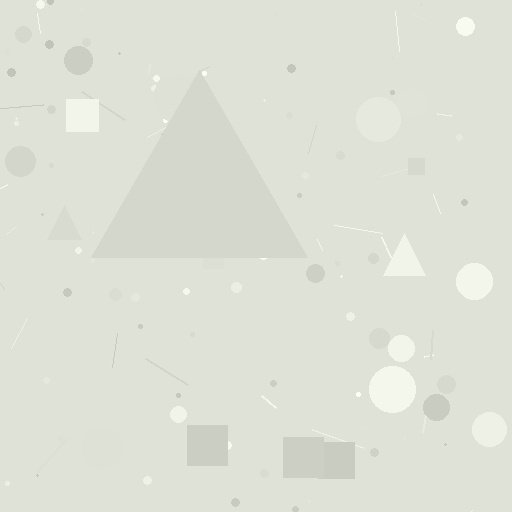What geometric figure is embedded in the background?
A triangle is embedded in the background.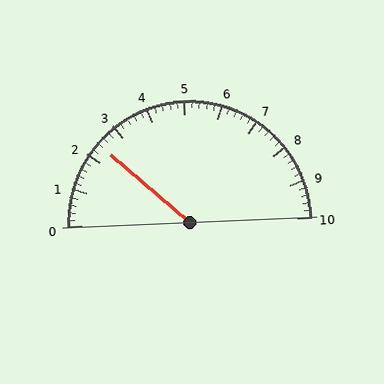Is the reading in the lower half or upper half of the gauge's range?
The reading is in the lower half of the range (0 to 10).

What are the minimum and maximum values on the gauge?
The gauge ranges from 0 to 10.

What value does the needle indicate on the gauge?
The needle indicates approximately 2.4.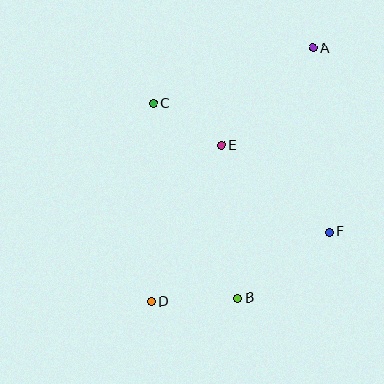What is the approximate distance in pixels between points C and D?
The distance between C and D is approximately 198 pixels.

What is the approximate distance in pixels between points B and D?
The distance between B and D is approximately 87 pixels.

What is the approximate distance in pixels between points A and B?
The distance between A and B is approximately 261 pixels.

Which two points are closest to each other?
Points C and E are closest to each other.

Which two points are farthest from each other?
Points A and D are farthest from each other.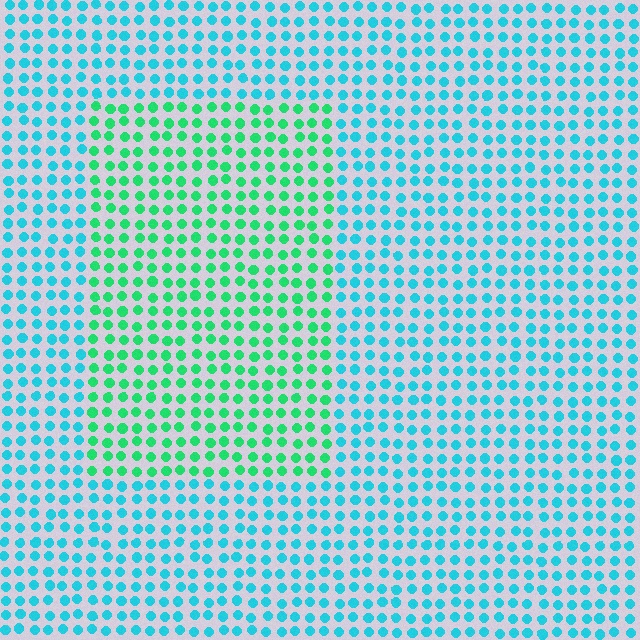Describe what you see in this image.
The image is filled with small cyan elements in a uniform arrangement. A rectangle-shaped region is visible where the elements are tinted to a slightly different hue, forming a subtle color boundary.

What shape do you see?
I see a rectangle.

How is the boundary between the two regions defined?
The boundary is defined purely by a slight shift in hue (about 41 degrees). Spacing, size, and orientation are identical on both sides.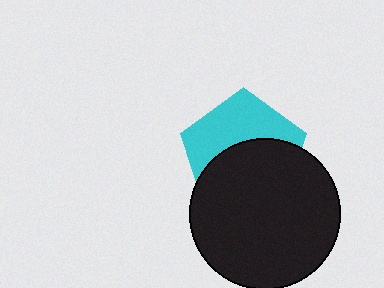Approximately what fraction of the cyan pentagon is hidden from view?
Roughly 54% of the cyan pentagon is hidden behind the black circle.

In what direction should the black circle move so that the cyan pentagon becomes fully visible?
The black circle should move down. That is the shortest direction to clear the overlap and leave the cyan pentagon fully visible.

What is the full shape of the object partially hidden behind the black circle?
The partially hidden object is a cyan pentagon.